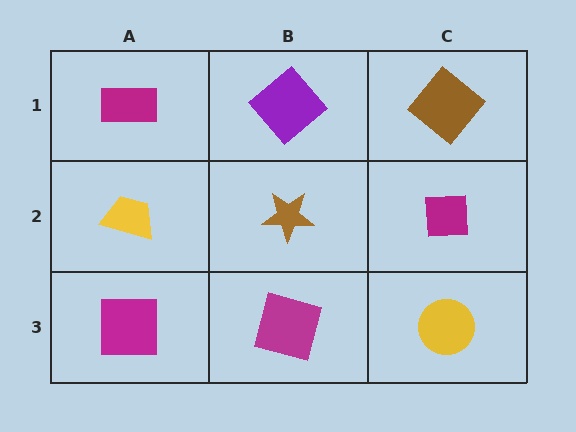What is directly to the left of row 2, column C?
A brown star.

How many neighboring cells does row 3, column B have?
3.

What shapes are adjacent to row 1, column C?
A magenta square (row 2, column C), a purple diamond (row 1, column B).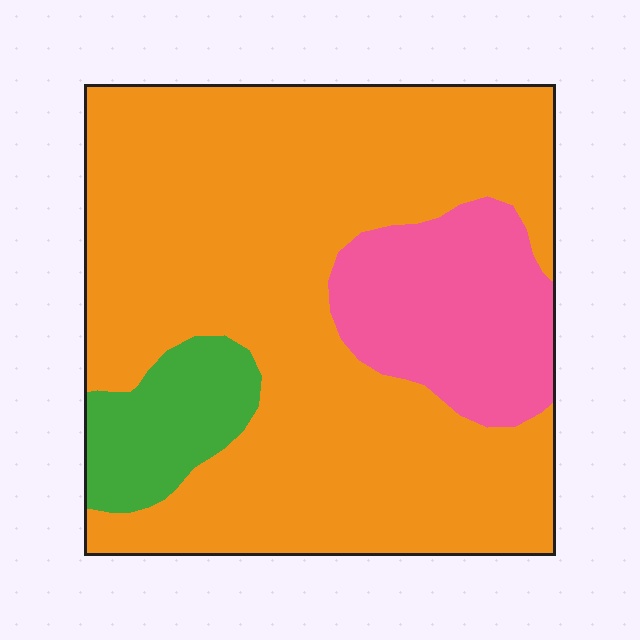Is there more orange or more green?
Orange.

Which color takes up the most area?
Orange, at roughly 75%.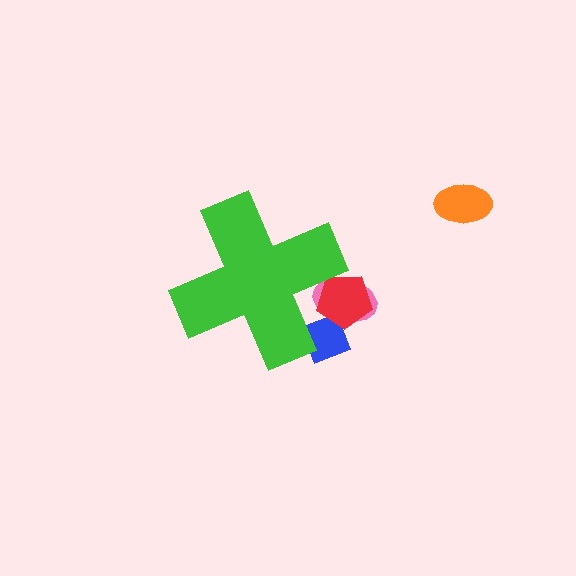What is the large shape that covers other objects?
A green cross.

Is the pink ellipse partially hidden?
Yes, the pink ellipse is partially hidden behind the green cross.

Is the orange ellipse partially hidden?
No, the orange ellipse is fully visible.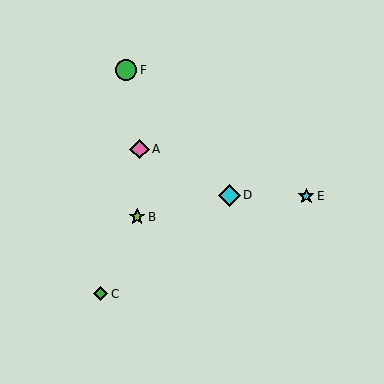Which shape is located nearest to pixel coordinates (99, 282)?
The green diamond (labeled C) at (100, 294) is nearest to that location.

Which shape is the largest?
The cyan diamond (labeled D) is the largest.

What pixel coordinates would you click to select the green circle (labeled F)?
Click at (126, 70) to select the green circle F.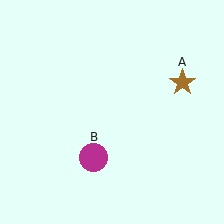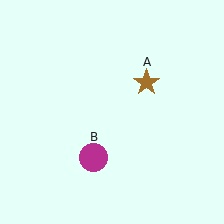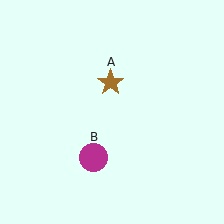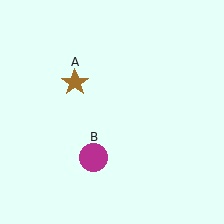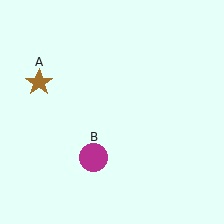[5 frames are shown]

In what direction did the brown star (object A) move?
The brown star (object A) moved left.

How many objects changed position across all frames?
1 object changed position: brown star (object A).